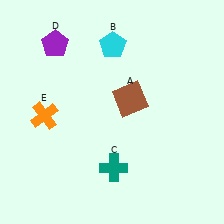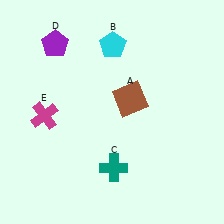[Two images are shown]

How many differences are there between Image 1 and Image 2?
There is 1 difference between the two images.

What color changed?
The cross (E) changed from orange in Image 1 to magenta in Image 2.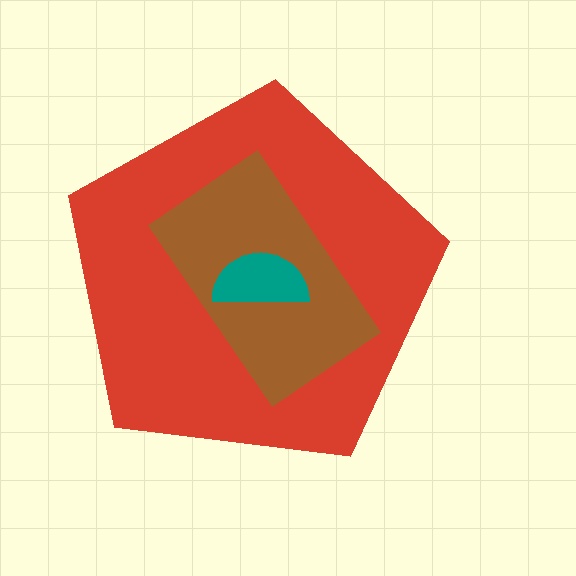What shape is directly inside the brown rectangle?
The teal semicircle.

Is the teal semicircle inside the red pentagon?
Yes.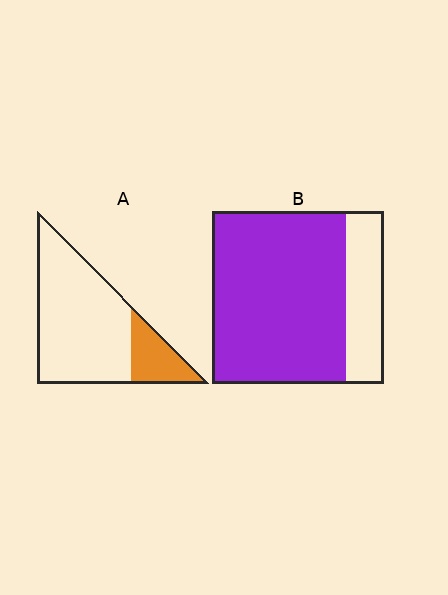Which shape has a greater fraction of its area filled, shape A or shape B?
Shape B.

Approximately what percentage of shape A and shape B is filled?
A is approximately 20% and B is approximately 80%.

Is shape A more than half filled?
No.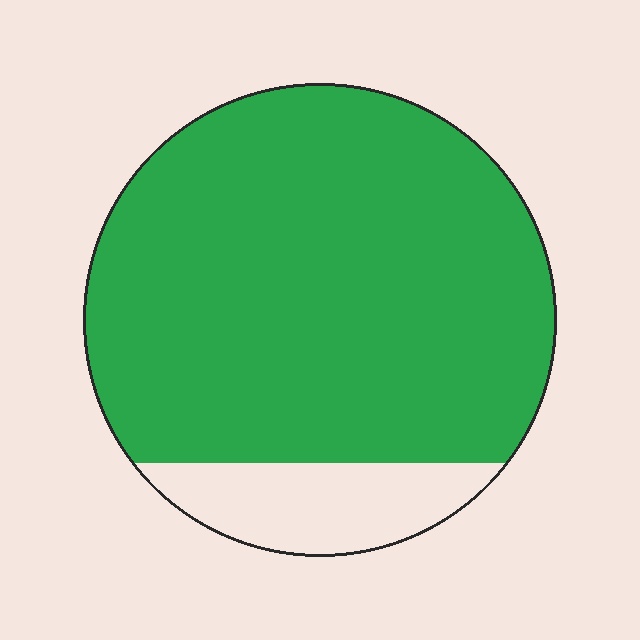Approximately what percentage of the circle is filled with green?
Approximately 85%.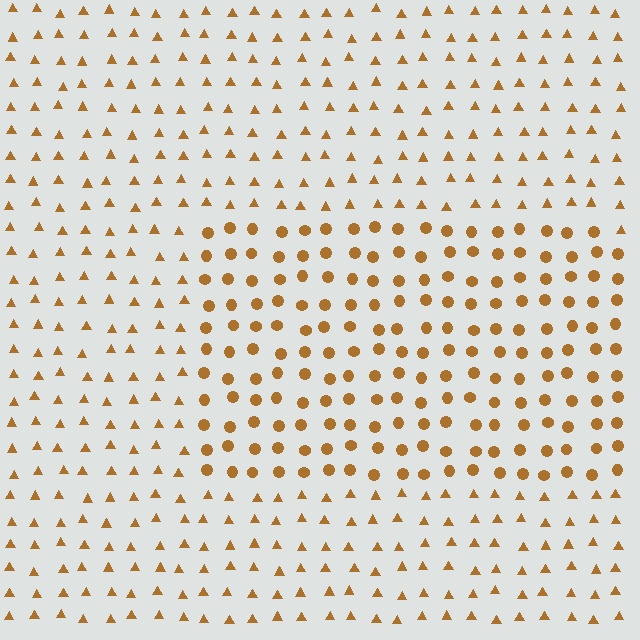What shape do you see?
I see a rectangle.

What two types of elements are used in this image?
The image uses circles inside the rectangle region and triangles outside it.